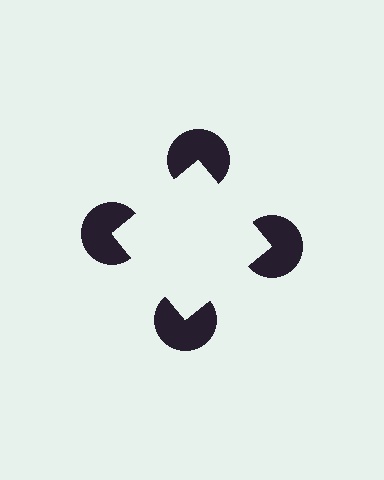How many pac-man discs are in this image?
There are 4 — one at each vertex of the illusory square.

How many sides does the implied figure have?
4 sides.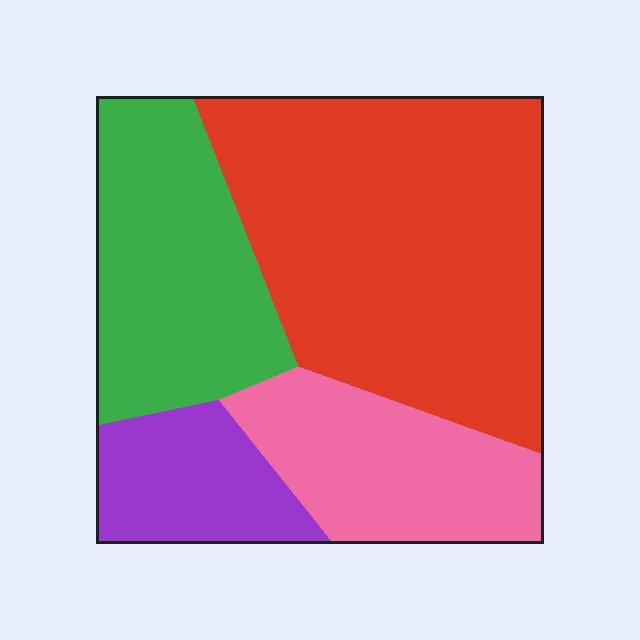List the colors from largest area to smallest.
From largest to smallest: red, green, pink, purple.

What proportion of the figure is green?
Green covers around 25% of the figure.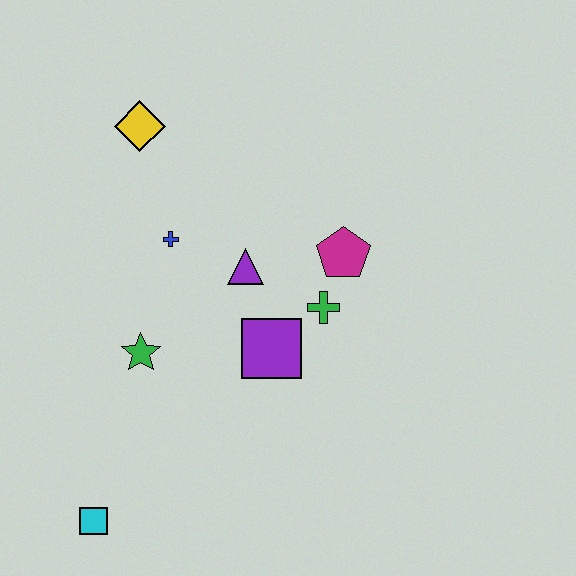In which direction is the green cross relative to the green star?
The green cross is to the right of the green star.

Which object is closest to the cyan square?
The green star is closest to the cyan square.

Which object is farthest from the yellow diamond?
The cyan square is farthest from the yellow diamond.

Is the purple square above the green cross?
No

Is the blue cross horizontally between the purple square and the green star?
Yes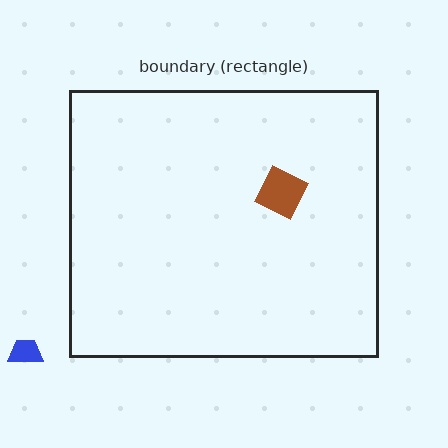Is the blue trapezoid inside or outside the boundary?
Outside.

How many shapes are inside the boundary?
1 inside, 1 outside.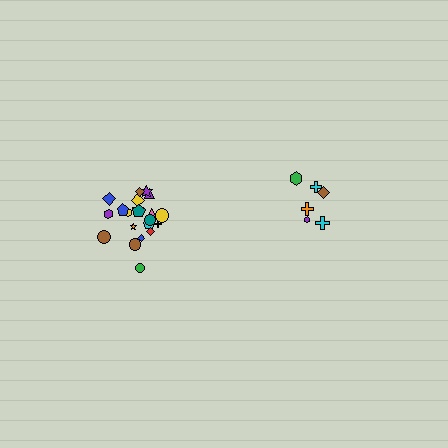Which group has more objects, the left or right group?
The left group.